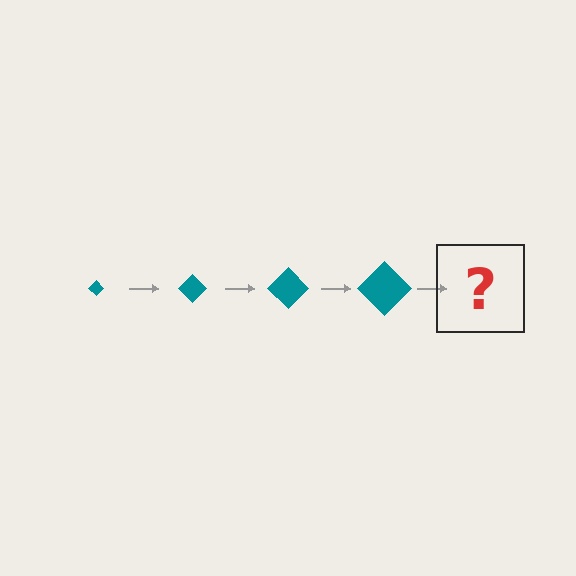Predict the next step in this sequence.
The next step is a teal diamond, larger than the previous one.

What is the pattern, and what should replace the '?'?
The pattern is that the diamond gets progressively larger each step. The '?' should be a teal diamond, larger than the previous one.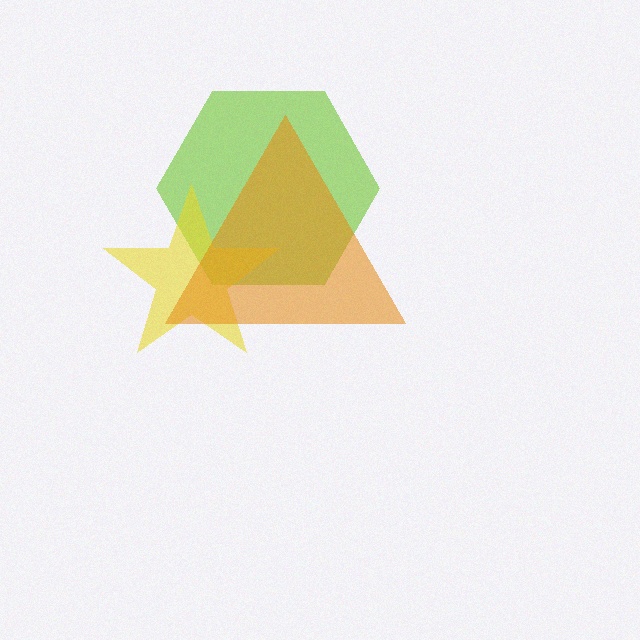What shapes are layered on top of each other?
The layered shapes are: a lime hexagon, a yellow star, an orange triangle.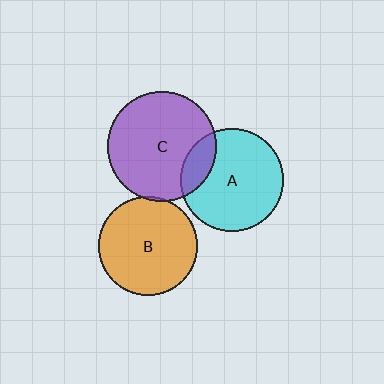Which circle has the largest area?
Circle C (purple).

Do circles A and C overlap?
Yes.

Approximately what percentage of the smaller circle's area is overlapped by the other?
Approximately 15%.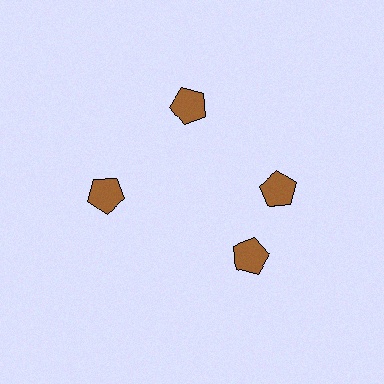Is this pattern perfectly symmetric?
No. The 4 brown pentagons are arranged in a ring, but one element near the 6 o'clock position is rotated out of alignment along the ring, breaking the 4-fold rotational symmetry.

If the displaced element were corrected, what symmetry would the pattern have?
It would have 4-fold rotational symmetry — the pattern would map onto itself every 90 degrees.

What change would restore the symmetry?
The symmetry would be restored by rotating it back into even spacing with its neighbors so that all 4 pentagons sit at equal angles and equal distance from the center.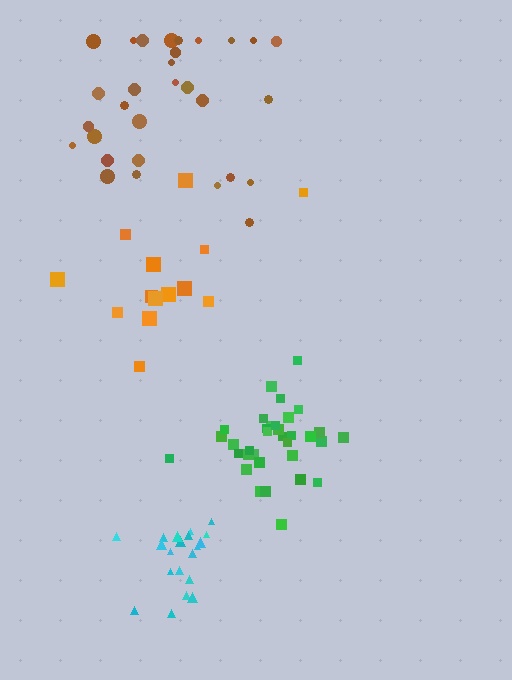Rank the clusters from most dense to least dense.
cyan, green, brown, orange.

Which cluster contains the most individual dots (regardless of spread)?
Green (34).